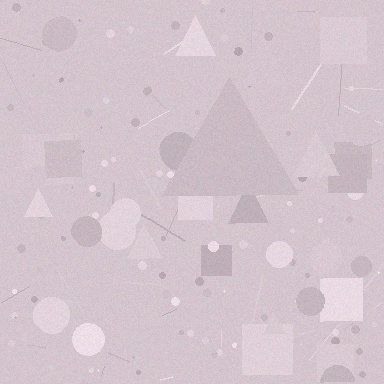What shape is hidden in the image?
A triangle is hidden in the image.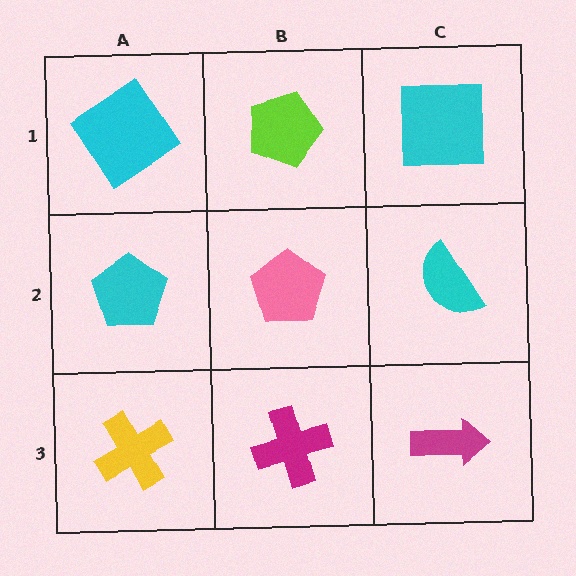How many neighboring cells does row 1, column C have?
2.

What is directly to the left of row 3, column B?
A yellow cross.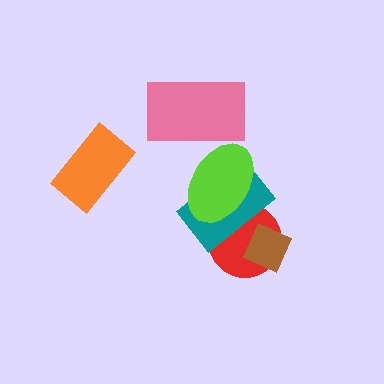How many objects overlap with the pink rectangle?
1 object overlaps with the pink rectangle.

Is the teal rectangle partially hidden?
Yes, it is partially covered by another shape.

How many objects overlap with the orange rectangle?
0 objects overlap with the orange rectangle.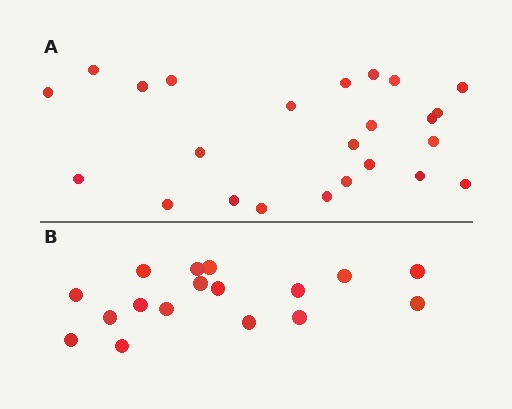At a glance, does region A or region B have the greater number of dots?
Region A (the top region) has more dots.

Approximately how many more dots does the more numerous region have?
Region A has roughly 8 or so more dots than region B.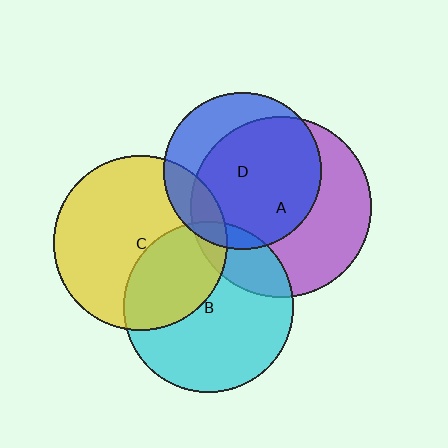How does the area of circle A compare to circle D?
Approximately 1.3 times.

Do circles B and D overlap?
Yes.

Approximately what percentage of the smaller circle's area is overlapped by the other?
Approximately 5%.